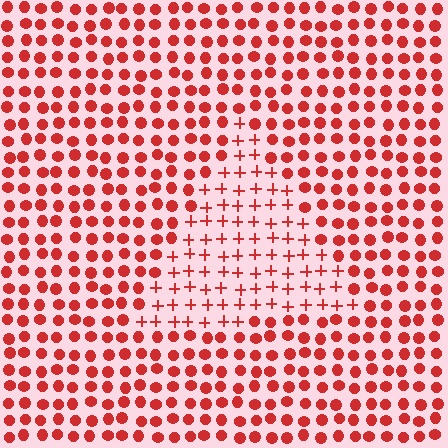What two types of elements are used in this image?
The image uses plus signs inside the triangle region and circles outside it.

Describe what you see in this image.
The image is filled with small red elements arranged in a uniform grid. A triangle-shaped region contains plus signs, while the surrounding area contains circles. The boundary is defined purely by the change in element shape.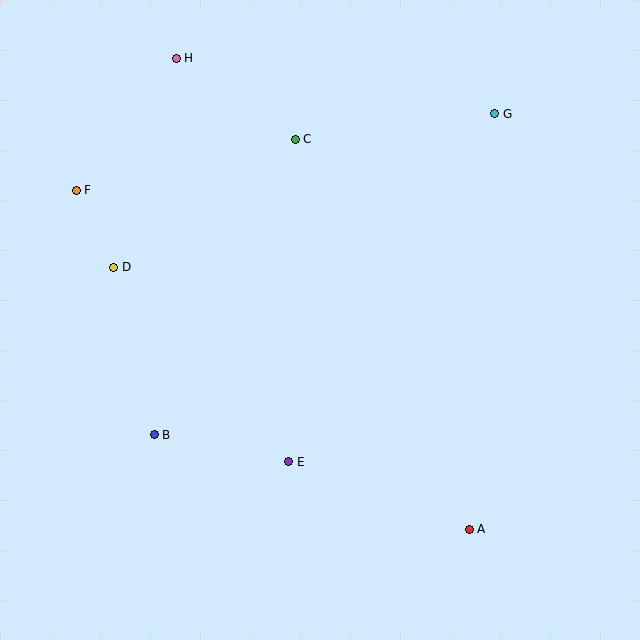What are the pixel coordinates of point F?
Point F is at (76, 190).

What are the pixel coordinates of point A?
Point A is at (469, 529).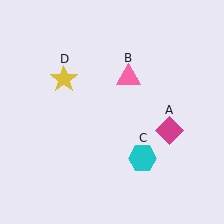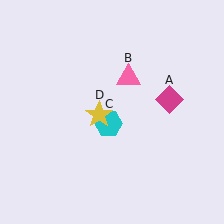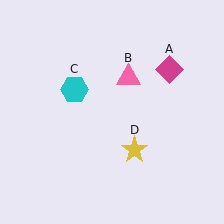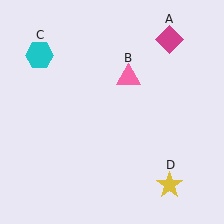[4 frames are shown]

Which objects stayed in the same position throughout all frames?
Pink triangle (object B) remained stationary.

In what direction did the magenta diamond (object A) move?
The magenta diamond (object A) moved up.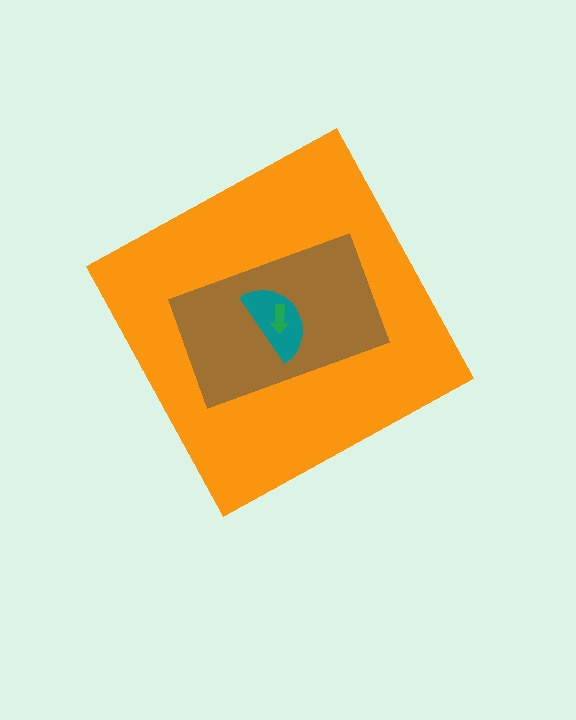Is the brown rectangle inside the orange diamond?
Yes.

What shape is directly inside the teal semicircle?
The green arrow.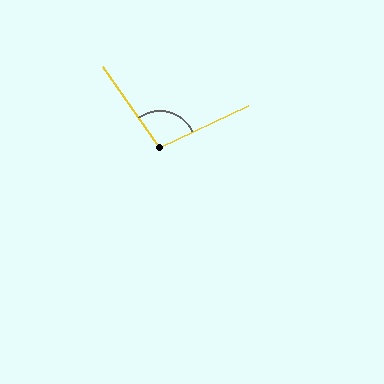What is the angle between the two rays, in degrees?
Approximately 100 degrees.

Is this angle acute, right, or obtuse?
It is obtuse.